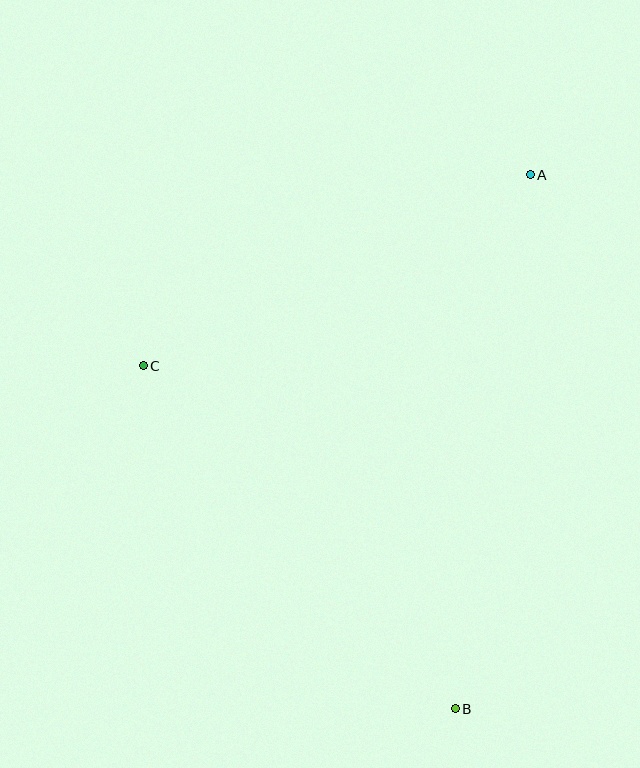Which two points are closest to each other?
Points A and C are closest to each other.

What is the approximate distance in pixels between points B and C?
The distance between B and C is approximately 464 pixels.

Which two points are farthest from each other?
Points A and B are farthest from each other.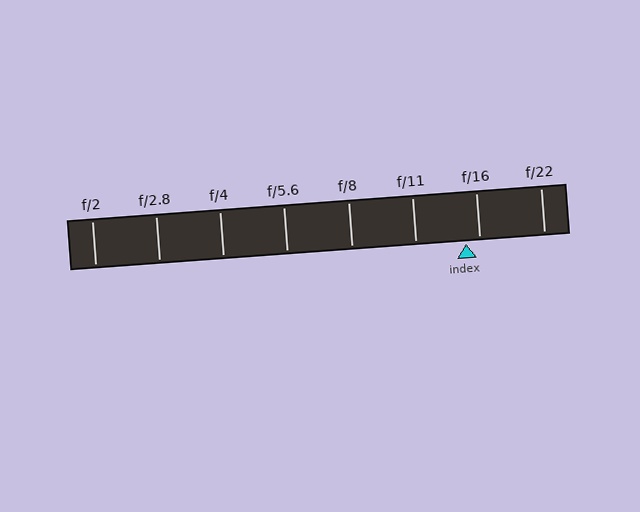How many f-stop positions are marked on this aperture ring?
There are 8 f-stop positions marked.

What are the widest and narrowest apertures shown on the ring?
The widest aperture shown is f/2 and the narrowest is f/22.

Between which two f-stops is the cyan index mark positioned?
The index mark is between f/11 and f/16.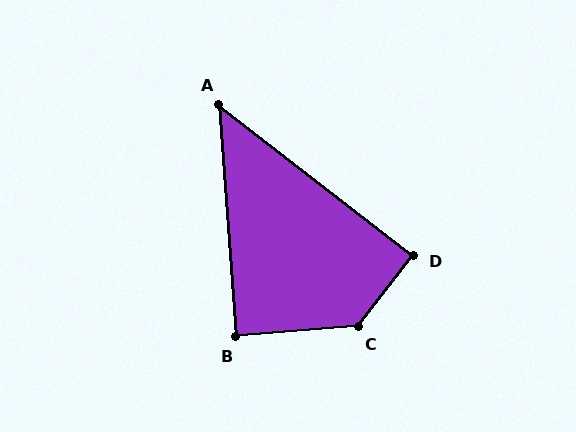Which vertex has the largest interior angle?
C, at approximately 132 degrees.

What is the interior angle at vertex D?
Approximately 90 degrees (approximately right).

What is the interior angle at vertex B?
Approximately 90 degrees (approximately right).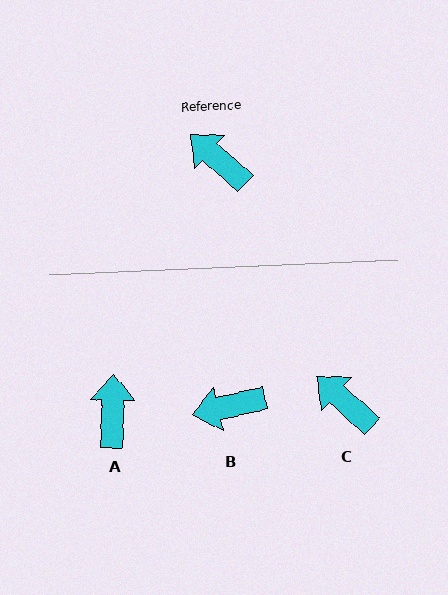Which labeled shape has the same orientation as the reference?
C.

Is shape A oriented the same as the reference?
No, it is off by about 50 degrees.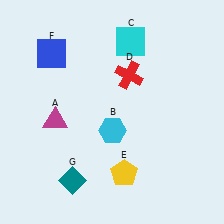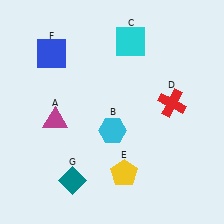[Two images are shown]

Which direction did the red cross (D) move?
The red cross (D) moved right.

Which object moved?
The red cross (D) moved right.